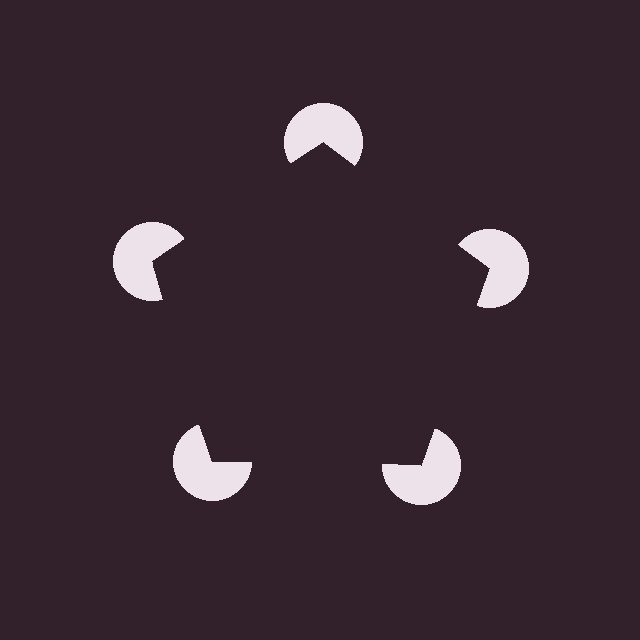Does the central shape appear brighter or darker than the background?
It typically appears slightly darker than the background, even though no actual brightness change is drawn.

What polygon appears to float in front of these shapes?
An illusory pentagon — its edges are inferred from the aligned wedge cuts in the pac-man discs, not physically drawn.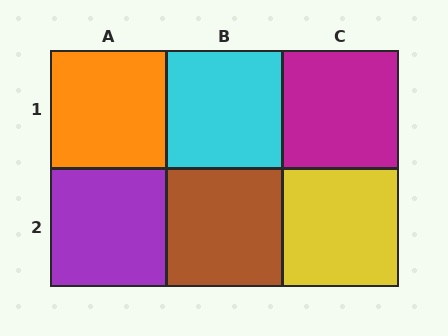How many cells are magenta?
1 cell is magenta.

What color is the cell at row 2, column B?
Brown.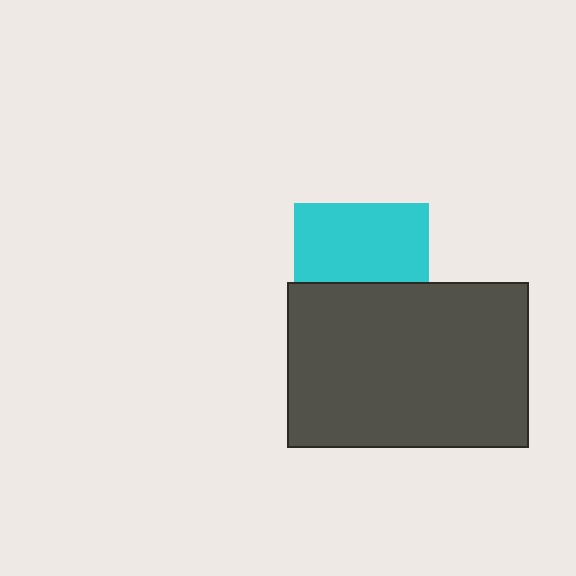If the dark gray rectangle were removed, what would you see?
You would see the complete cyan square.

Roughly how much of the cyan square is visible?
About half of it is visible (roughly 58%).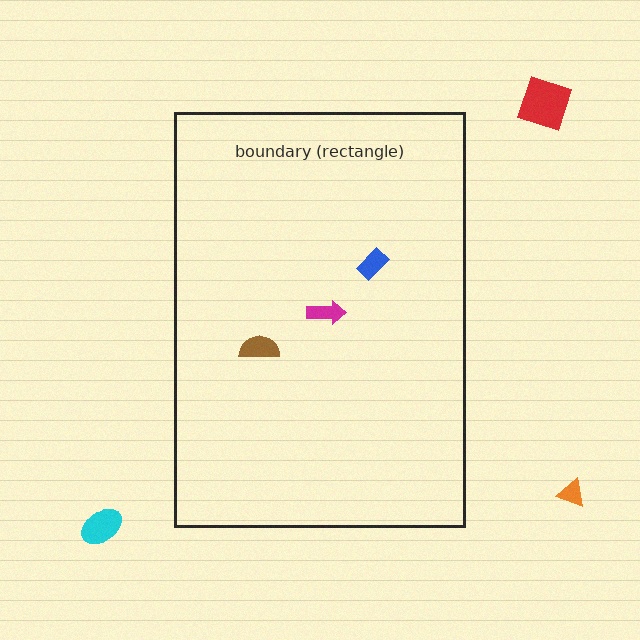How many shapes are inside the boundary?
3 inside, 3 outside.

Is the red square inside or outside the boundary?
Outside.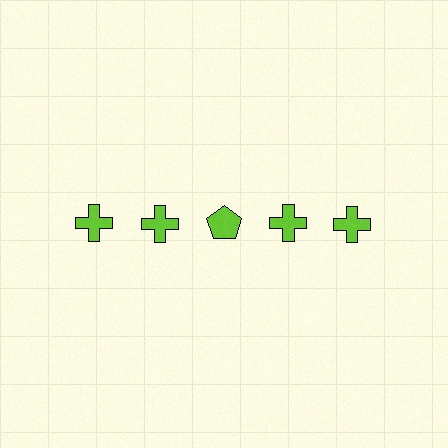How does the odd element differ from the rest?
It has a different shape: pentagon instead of cross.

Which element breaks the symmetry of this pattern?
The lime pentagon in the top row, center column breaks the symmetry. All other shapes are lime crosses.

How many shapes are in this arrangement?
There are 5 shapes arranged in a grid pattern.